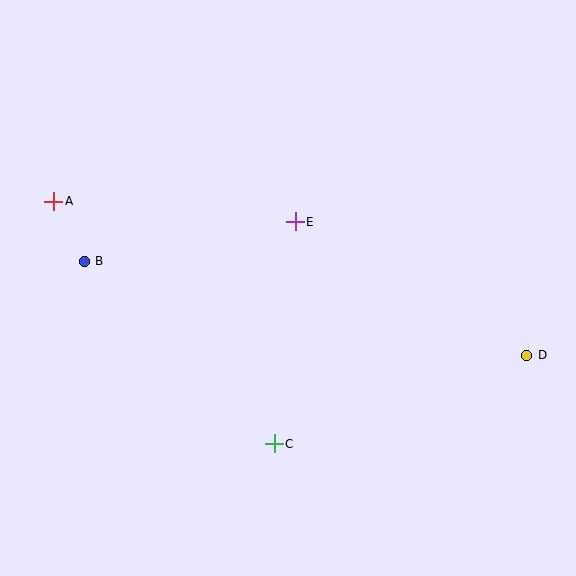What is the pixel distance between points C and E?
The distance between C and E is 223 pixels.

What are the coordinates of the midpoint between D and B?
The midpoint between D and B is at (305, 308).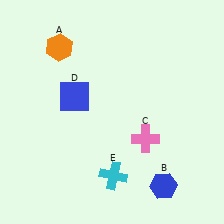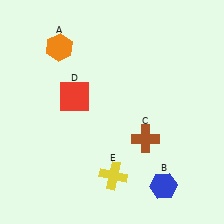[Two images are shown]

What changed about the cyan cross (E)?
In Image 1, E is cyan. In Image 2, it changed to yellow.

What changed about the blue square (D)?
In Image 1, D is blue. In Image 2, it changed to red.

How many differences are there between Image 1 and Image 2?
There are 3 differences between the two images.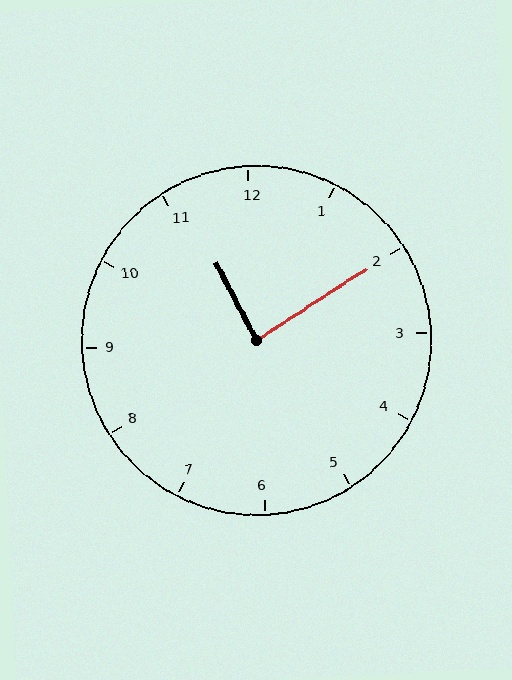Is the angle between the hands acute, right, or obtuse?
It is right.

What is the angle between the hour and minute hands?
Approximately 85 degrees.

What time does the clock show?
11:10.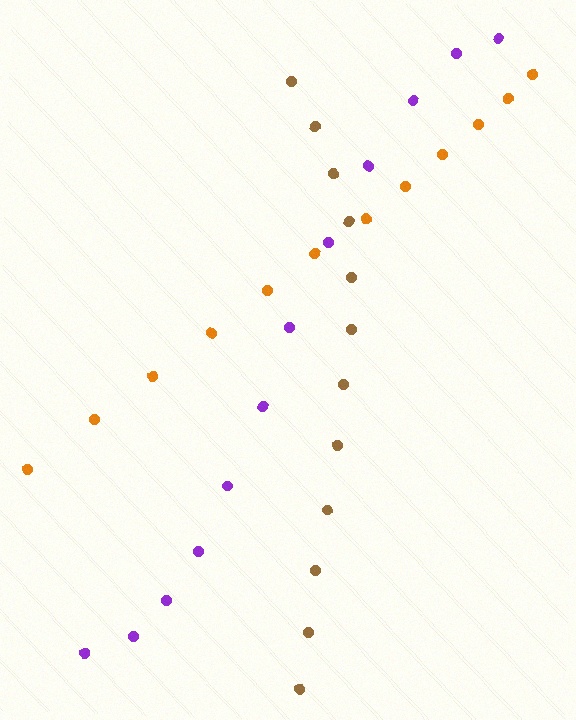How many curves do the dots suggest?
There are 3 distinct paths.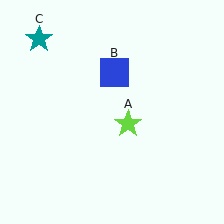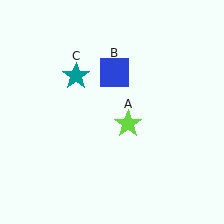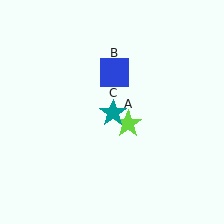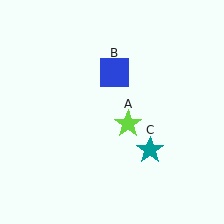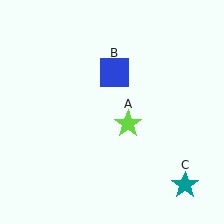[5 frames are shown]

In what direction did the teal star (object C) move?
The teal star (object C) moved down and to the right.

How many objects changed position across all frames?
1 object changed position: teal star (object C).